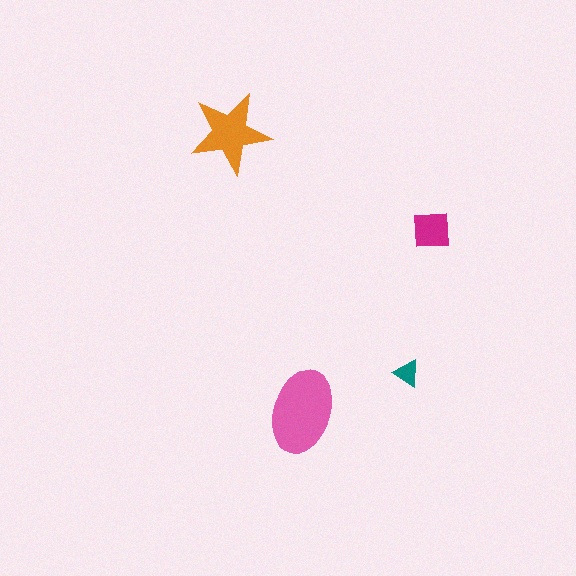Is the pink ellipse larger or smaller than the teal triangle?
Larger.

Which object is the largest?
The pink ellipse.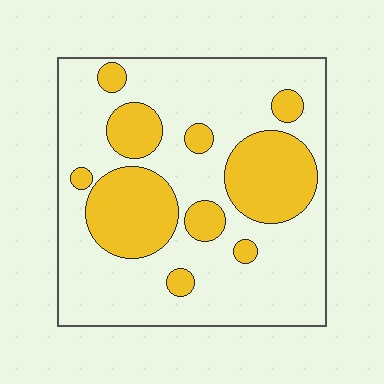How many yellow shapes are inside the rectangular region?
10.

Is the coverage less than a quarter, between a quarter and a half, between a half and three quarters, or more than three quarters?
Between a quarter and a half.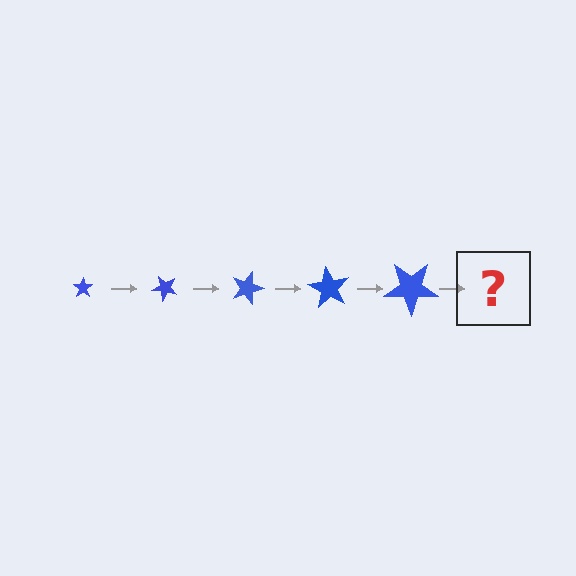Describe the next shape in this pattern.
It should be a star, larger than the previous one and rotated 225 degrees from the start.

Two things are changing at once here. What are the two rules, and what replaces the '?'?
The two rules are that the star grows larger each step and it rotates 45 degrees each step. The '?' should be a star, larger than the previous one and rotated 225 degrees from the start.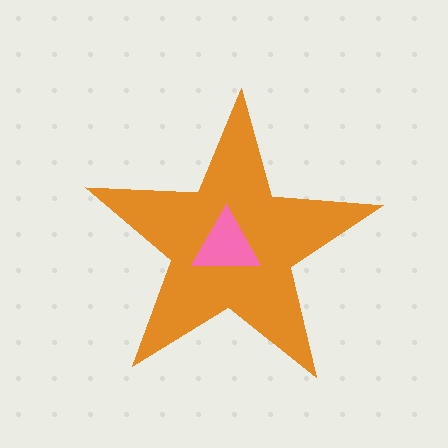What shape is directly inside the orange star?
The pink triangle.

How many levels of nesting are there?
2.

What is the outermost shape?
The orange star.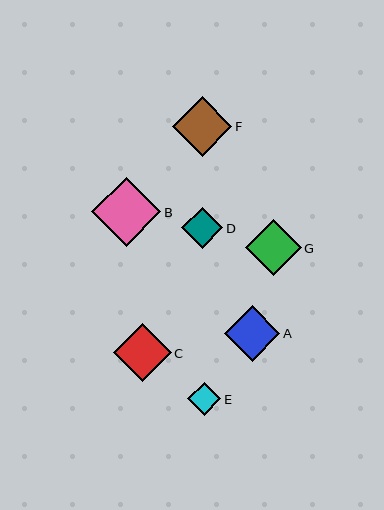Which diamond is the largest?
Diamond B is the largest with a size of approximately 69 pixels.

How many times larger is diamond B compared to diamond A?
Diamond B is approximately 1.3 times the size of diamond A.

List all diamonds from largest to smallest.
From largest to smallest: B, F, C, G, A, D, E.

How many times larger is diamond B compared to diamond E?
Diamond B is approximately 2.1 times the size of diamond E.